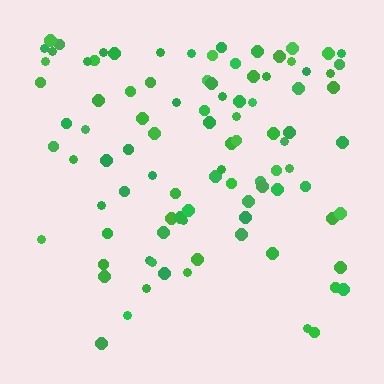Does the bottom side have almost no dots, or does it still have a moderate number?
Still a moderate number, just noticeably fewer than the top.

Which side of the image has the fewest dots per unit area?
The bottom.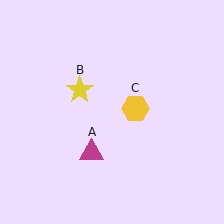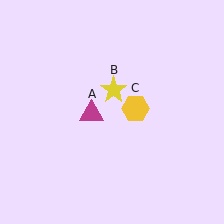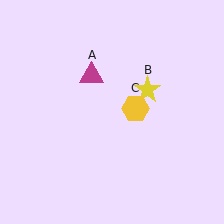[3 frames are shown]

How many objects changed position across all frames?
2 objects changed position: magenta triangle (object A), yellow star (object B).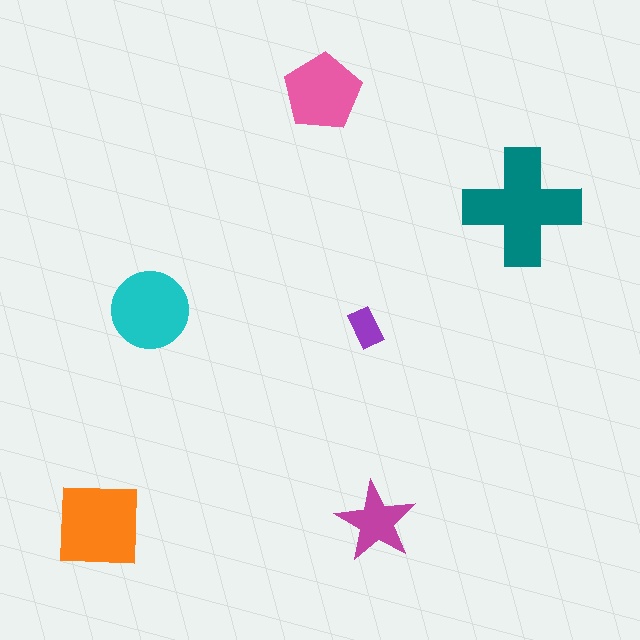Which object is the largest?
The teal cross.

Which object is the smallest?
The purple rectangle.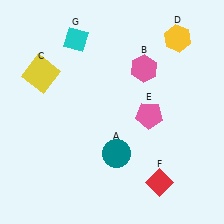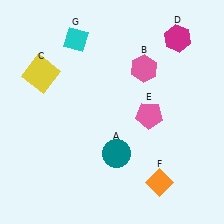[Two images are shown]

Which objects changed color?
D changed from yellow to magenta. F changed from red to orange.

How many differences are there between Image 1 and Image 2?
There are 2 differences between the two images.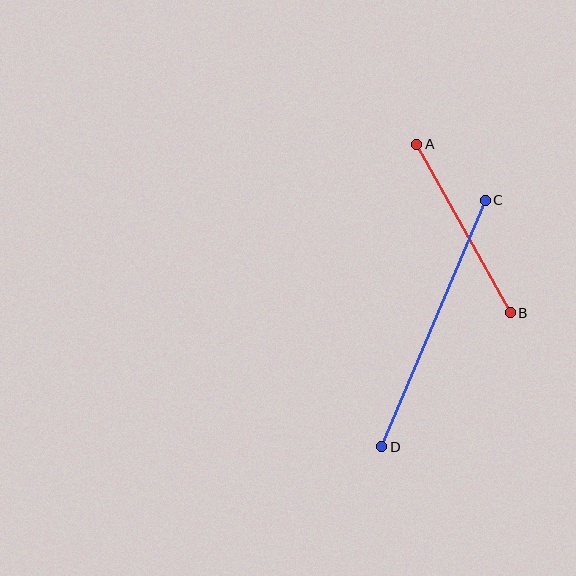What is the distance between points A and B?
The distance is approximately 193 pixels.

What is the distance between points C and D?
The distance is approximately 267 pixels.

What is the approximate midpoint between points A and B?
The midpoint is at approximately (463, 229) pixels.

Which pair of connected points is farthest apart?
Points C and D are farthest apart.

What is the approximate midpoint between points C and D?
The midpoint is at approximately (434, 324) pixels.